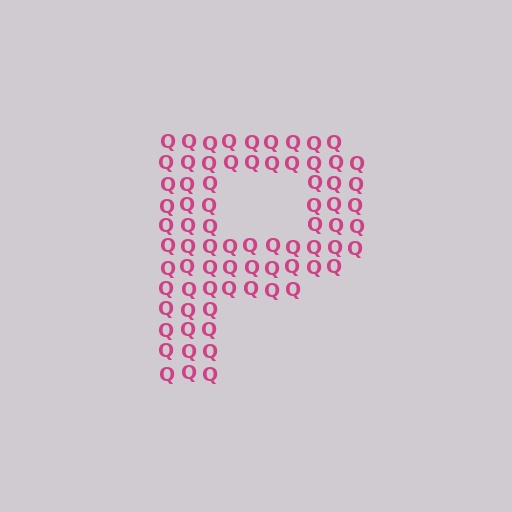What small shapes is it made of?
It is made of small letter Q's.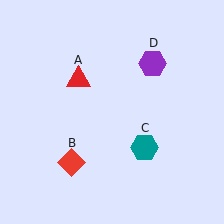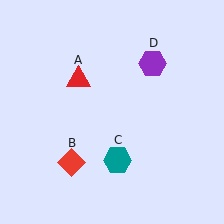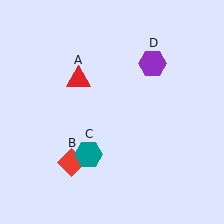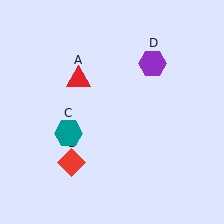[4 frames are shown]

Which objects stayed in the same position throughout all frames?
Red triangle (object A) and red diamond (object B) and purple hexagon (object D) remained stationary.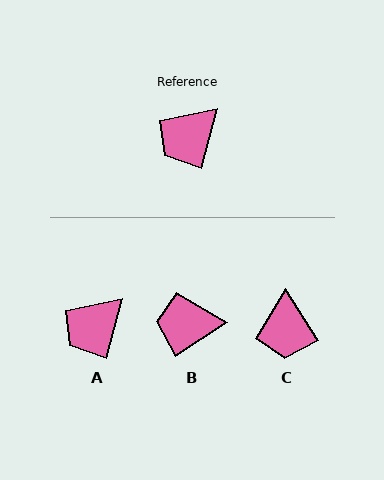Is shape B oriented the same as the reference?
No, it is off by about 42 degrees.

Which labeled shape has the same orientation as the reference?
A.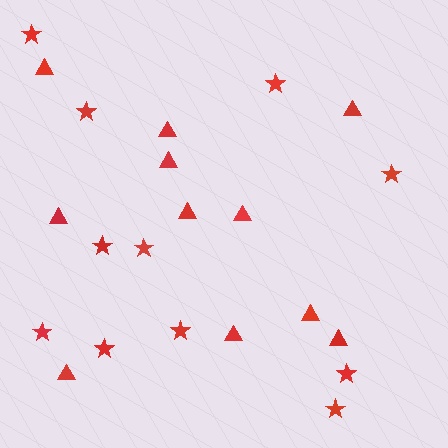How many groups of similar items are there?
There are 2 groups: one group of stars (11) and one group of triangles (11).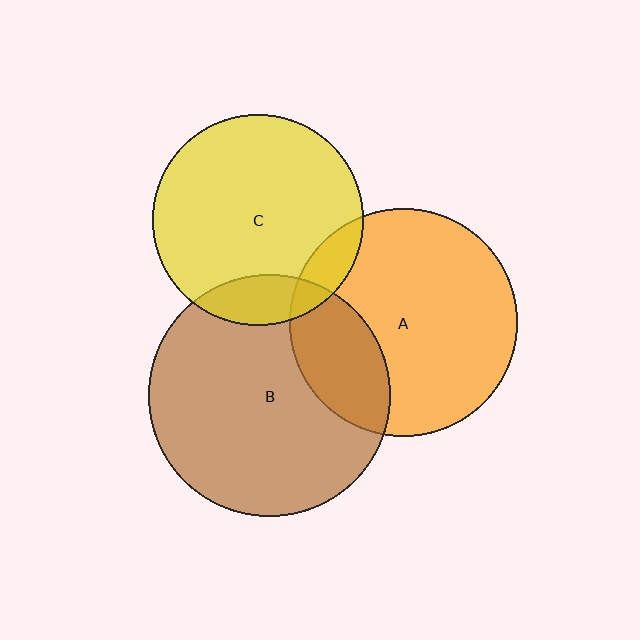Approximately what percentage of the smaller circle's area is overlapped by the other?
Approximately 25%.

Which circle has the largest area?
Circle B (brown).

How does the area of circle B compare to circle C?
Approximately 1.3 times.